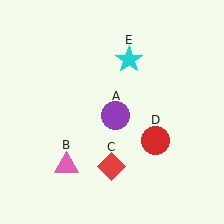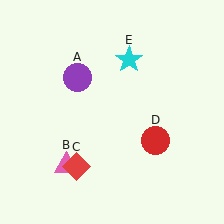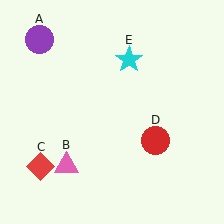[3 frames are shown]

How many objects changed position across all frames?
2 objects changed position: purple circle (object A), red diamond (object C).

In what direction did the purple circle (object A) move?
The purple circle (object A) moved up and to the left.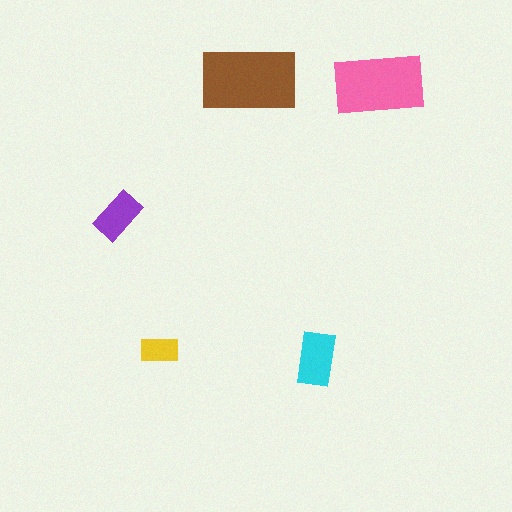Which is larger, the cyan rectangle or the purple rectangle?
The cyan one.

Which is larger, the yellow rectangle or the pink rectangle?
The pink one.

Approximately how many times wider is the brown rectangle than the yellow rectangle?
About 2.5 times wider.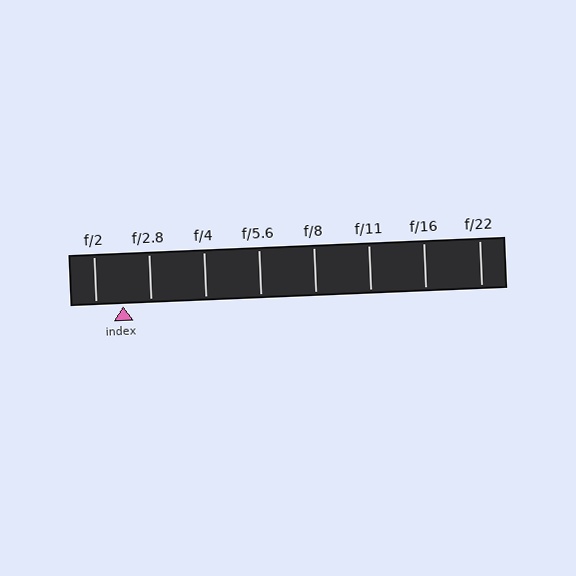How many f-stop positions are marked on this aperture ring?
There are 8 f-stop positions marked.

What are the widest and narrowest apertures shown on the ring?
The widest aperture shown is f/2 and the narrowest is f/22.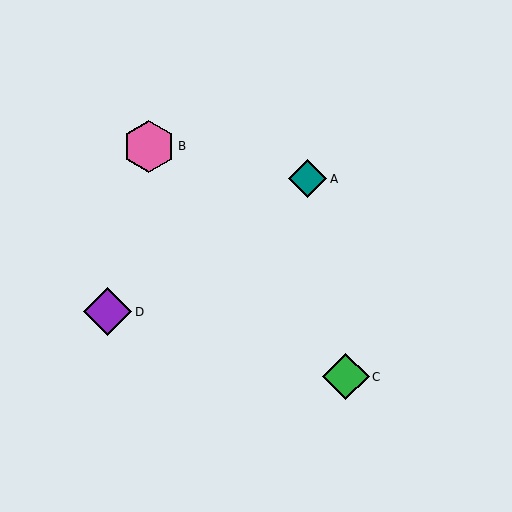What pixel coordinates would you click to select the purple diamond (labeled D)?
Click at (108, 312) to select the purple diamond D.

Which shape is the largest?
The pink hexagon (labeled B) is the largest.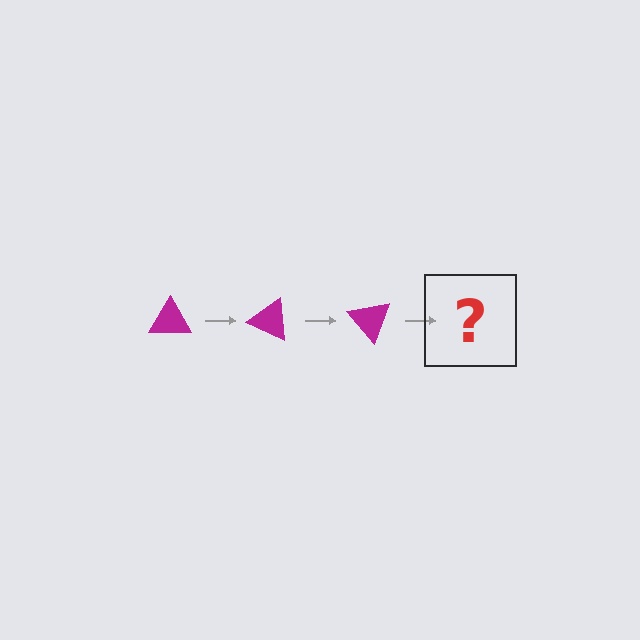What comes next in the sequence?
The next element should be a magenta triangle rotated 75 degrees.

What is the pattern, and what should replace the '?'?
The pattern is that the triangle rotates 25 degrees each step. The '?' should be a magenta triangle rotated 75 degrees.